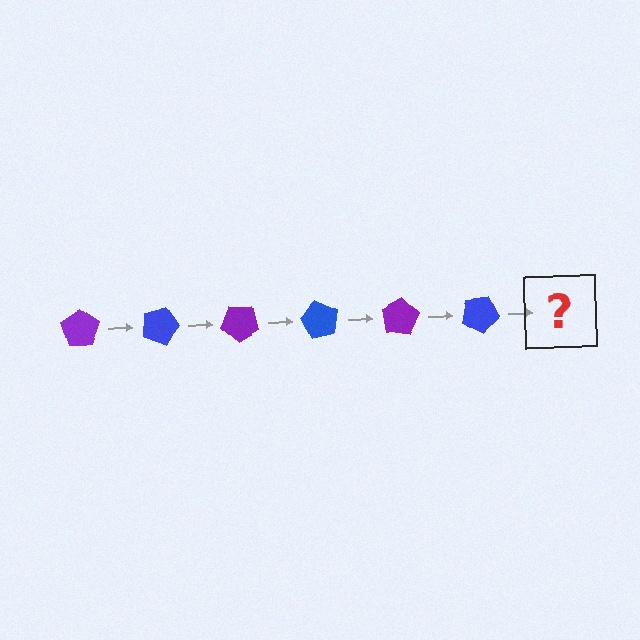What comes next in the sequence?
The next element should be a purple pentagon, rotated 120 degrees from the start.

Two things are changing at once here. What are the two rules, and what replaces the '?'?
The two rules are that it rotates 20 degrees each step and the color cycles through purple and blue. The '?' should be a purple pentagon, rotated 120 degrees from the start.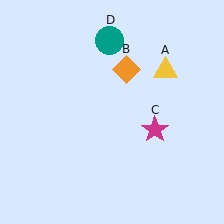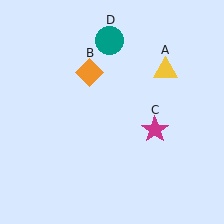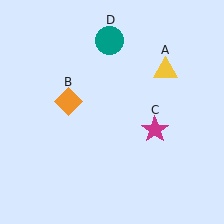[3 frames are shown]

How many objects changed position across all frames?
1 object changed position: orange diamond (object B).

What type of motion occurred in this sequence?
The orange diamond (object B) rotated counterclockwise around the center of the scene.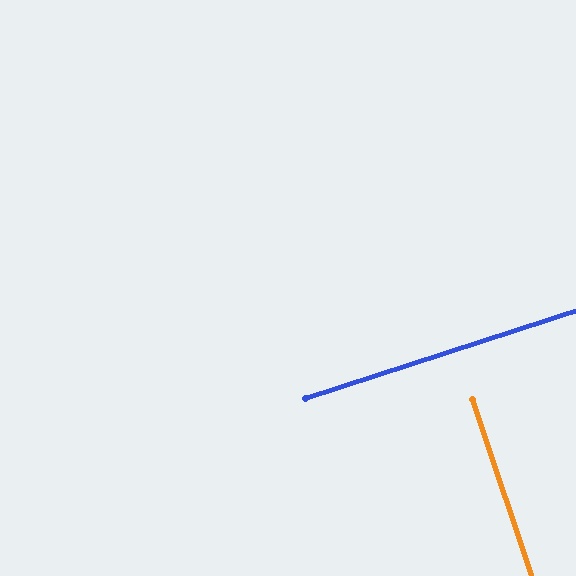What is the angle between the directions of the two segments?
Approximately 89 degrees.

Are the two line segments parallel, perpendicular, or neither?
Perpendicular — they meet at approximately 89°.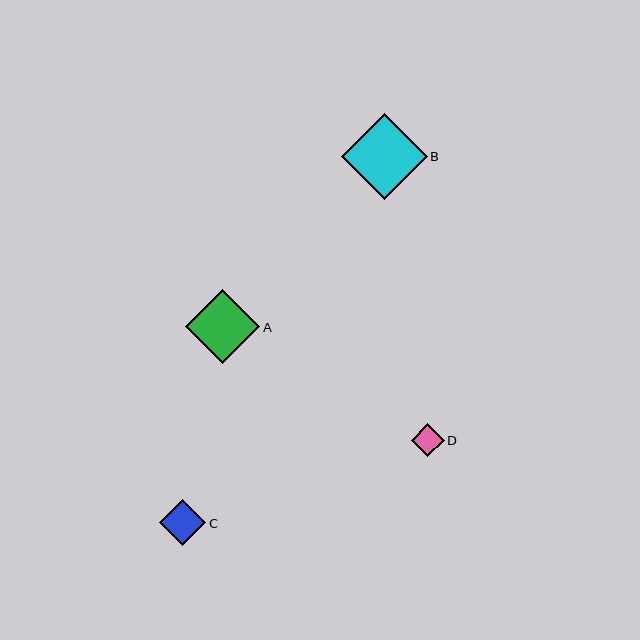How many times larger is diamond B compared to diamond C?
Diamond B is approximately 1.9 times the size of diamond C.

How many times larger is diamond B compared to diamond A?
Diamond B is approximately 1.2 times the size of diamond A.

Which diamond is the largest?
Diamond B is the largest with a size of approximately 86 pixels.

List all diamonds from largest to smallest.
From largest to smallest: B, A, C, D.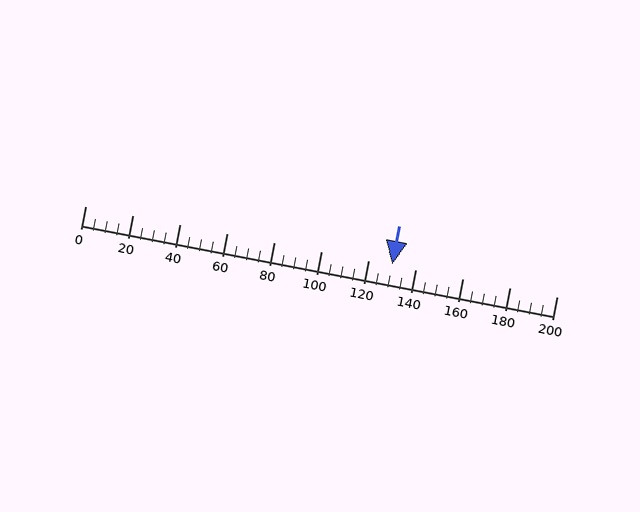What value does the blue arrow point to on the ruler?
The blue arrow points to approximately 130.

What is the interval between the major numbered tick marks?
The major tick marks are spaced 20 units apart.